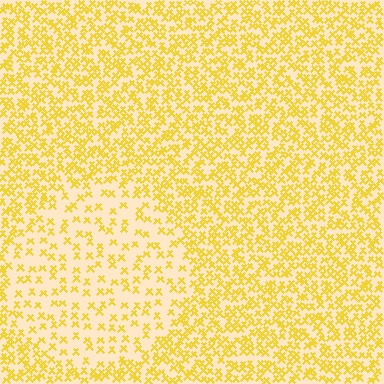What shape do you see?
I see a circle.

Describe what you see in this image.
The image contains small yellow elements arranged at two different densities. A circle-shaped region is visible where the elements are less densely packed than the surrounding area.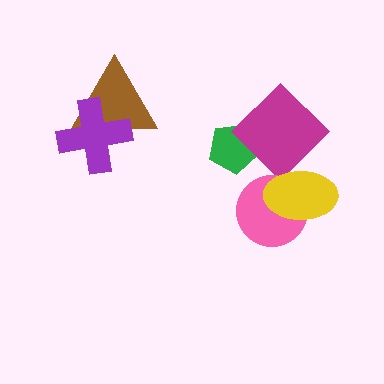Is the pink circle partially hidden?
Yes, it is partially covered by another shape.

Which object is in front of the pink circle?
The yellow ellipse is in front of the pink circle.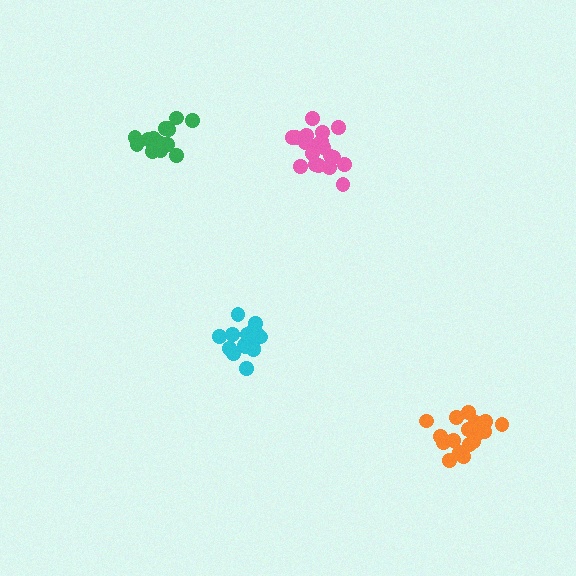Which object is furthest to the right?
The orange cluster is rightmost.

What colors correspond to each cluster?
The clusters are colored: cyan, orange, green, pink.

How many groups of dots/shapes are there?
There are 4 groups.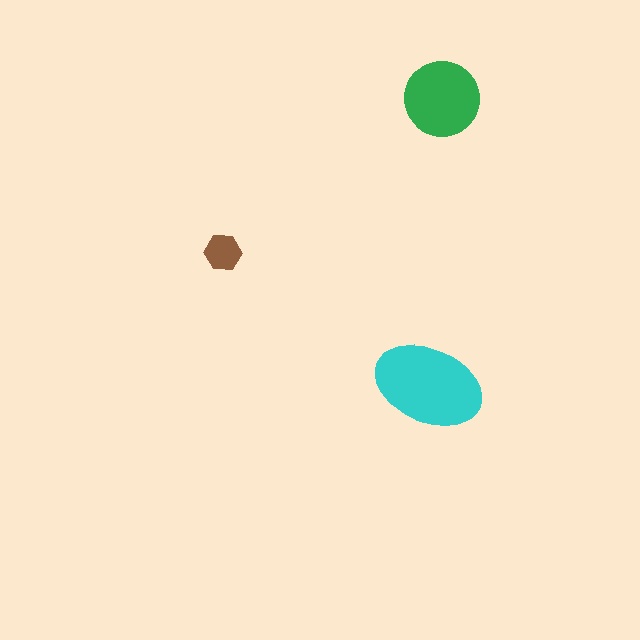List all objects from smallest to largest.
The brown hexagon, the green circle, the cyan ellipse.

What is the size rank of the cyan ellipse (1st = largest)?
1st.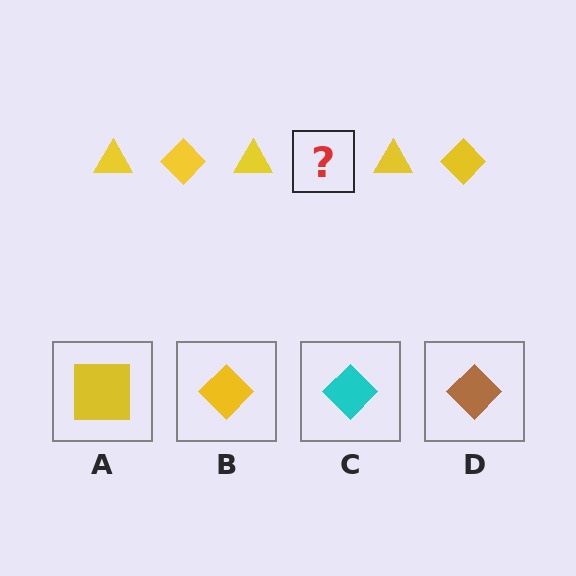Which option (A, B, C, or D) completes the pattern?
B.